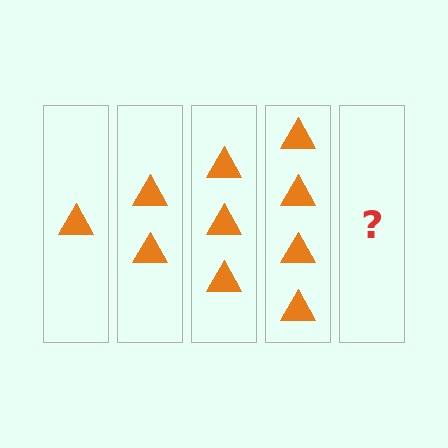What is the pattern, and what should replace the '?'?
The pattern is that each step adds one more triangle. The '?' should be 5 triangles.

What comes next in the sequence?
The next element should be 5 triangles.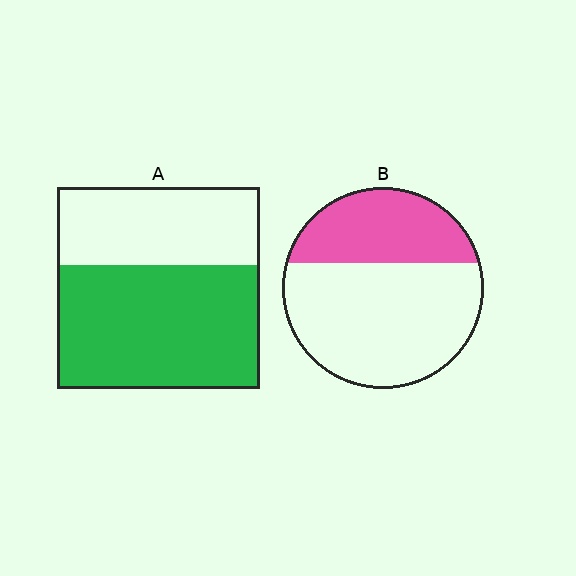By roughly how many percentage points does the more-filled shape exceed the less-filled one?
By roughly 25 percentage points (A over B).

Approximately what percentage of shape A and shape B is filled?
A is approximately 60% and B is approximately 35%.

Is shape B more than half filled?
No.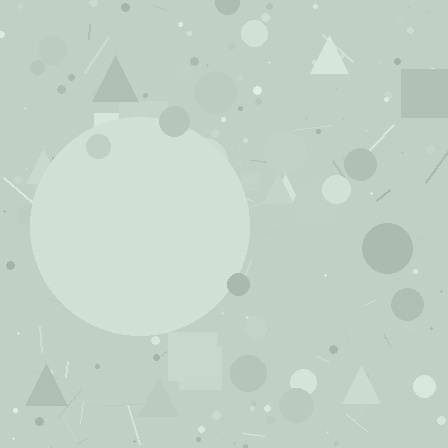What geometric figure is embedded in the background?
A circle is embedded in the background.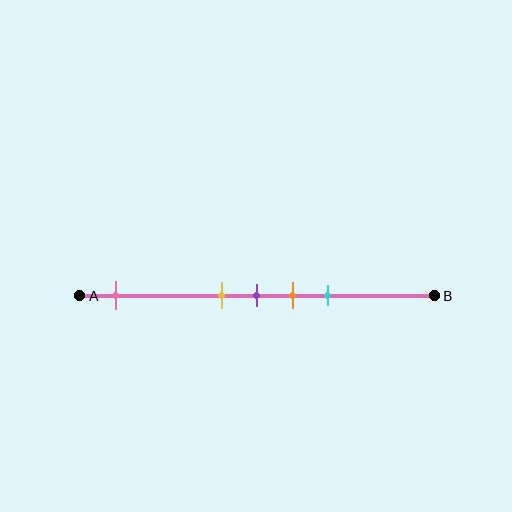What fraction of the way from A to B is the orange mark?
The orange mark is approximately 60% (0.6) of the way from A to B.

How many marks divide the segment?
There are 5 marks dividing the segment.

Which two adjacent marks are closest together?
The yellow and purple marks are the closest adjacent pair.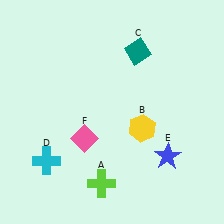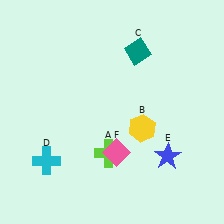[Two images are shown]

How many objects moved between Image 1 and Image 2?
2 objects moved between the two images.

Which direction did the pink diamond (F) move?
The pink diamond (F) moved right.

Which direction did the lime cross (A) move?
The lime cross (A) moved up.